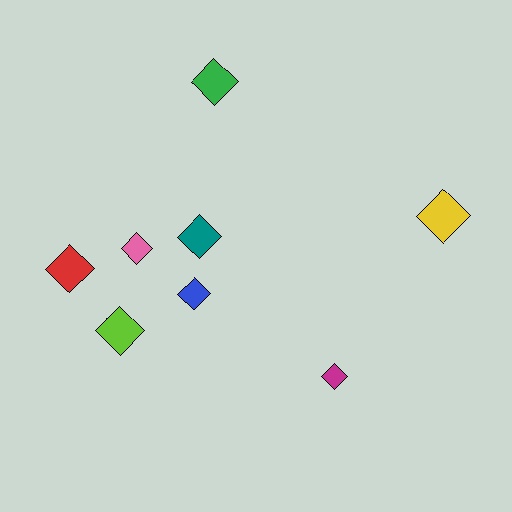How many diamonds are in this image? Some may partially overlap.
There are 8 diamonds.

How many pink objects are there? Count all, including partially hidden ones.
There is 1 pink object.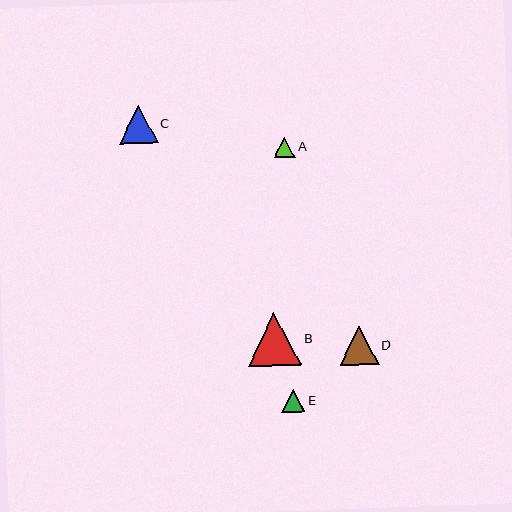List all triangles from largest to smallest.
From largest to smallest: B, D, C, E, A.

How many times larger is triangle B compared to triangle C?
Triangle B is approximately 1.4 times the size of triangle C.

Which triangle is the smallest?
Triangle A is the smallest with a size of approximately 21 pixels.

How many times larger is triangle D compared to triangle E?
Triangle D is approximately 1.7 times the size of triangle E.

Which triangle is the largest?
Triangle B is the largest with a size of approximately 53 pixels.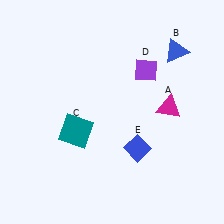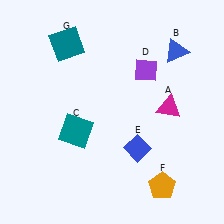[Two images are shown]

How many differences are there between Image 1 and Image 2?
There are 2 differences between the two images.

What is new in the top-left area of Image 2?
A teal square (G) was added in the top-left area of Image 2.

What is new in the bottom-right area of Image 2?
An orange pentagon (F) was added in the bottom-right area of Image 2.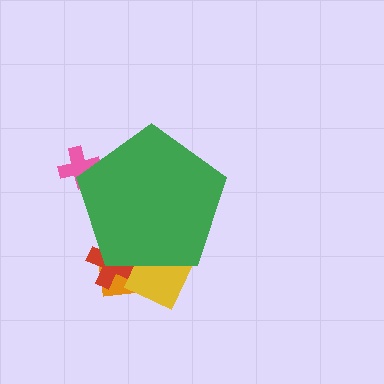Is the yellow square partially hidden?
Yes, the yellow square is partially hidden behind the green pentagon.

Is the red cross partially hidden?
Yes, the red cross is partially hidden behind the green pentagon.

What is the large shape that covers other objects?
A green pentagon.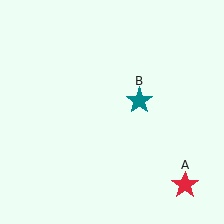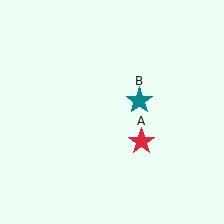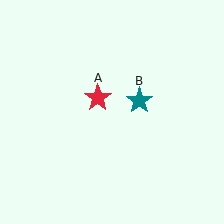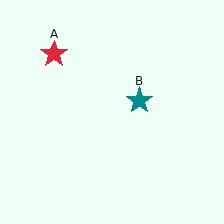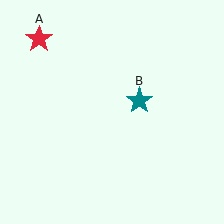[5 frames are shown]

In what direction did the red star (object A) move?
The red star (object A) moved up and to the left.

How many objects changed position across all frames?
1 object changed position: red star (object A).